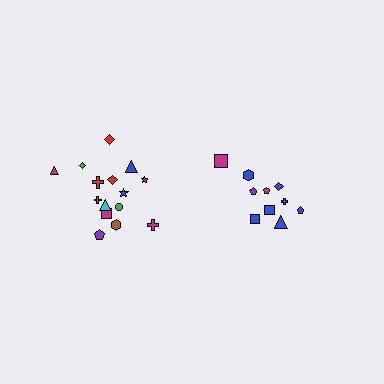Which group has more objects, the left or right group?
The left group.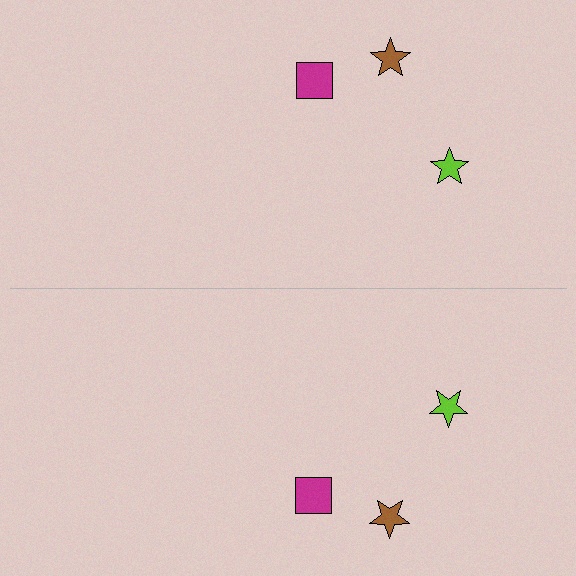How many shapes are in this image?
There are 6 shapes in this image.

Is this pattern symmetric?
Yes, this pattern has bilateral (reflection) symmetry.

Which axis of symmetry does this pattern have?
The pattern has a horizontal axis of symmetry running through the center of the image.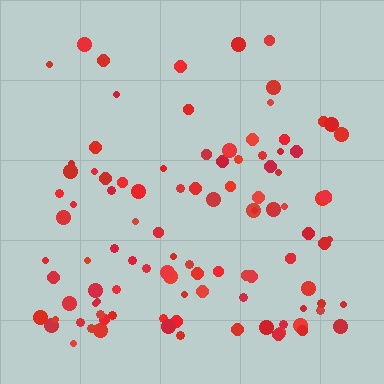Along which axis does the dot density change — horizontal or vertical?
Vertical.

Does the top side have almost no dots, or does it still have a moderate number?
Still a moderate number, just noticeably fewer than the bottom.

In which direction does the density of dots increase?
From top to bottom, with the bottom side densest.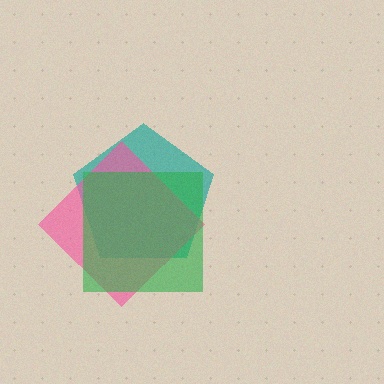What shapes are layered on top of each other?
The layered shapes are: a teal pentagon, a pink diamond, a green square.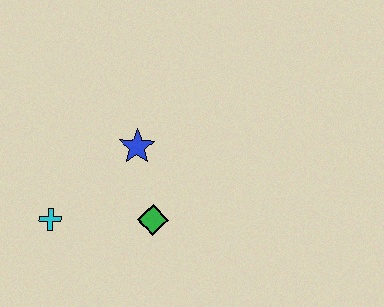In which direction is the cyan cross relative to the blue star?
The cyan cross is to the left of the blue star.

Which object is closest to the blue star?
The green diamond is closest to the blue star.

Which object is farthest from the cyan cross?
The blue star is farthest from the cyan cross.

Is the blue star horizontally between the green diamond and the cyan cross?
Yes